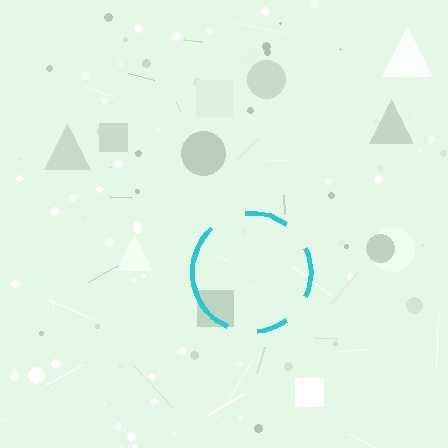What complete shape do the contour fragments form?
The contour fragments form a circle.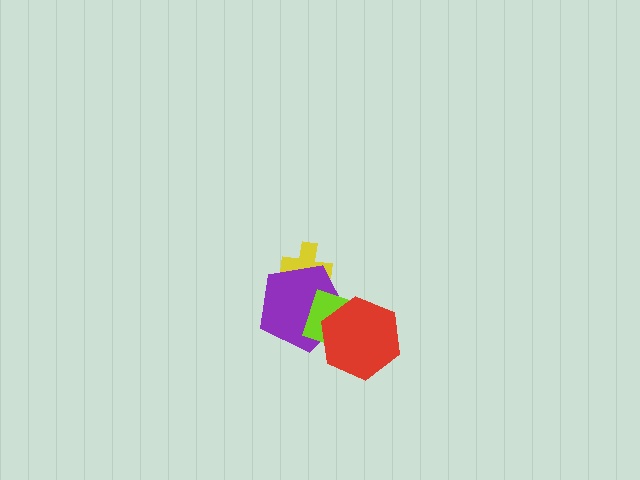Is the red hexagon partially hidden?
No, no other shape covers it.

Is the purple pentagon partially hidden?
Yes, it is partially covered by another shape.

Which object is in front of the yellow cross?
The purple pentagon is in front of the yellow cross.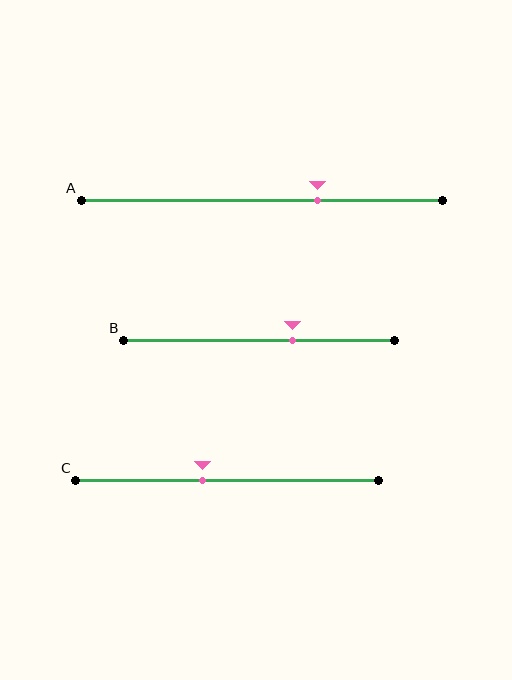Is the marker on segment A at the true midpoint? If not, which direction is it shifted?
No, the marker on segment A is shifted to the right by about 15% of the segment length.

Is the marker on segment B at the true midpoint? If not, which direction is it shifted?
No, the marker on segment B is shifted to the right by about 12% of the segment length.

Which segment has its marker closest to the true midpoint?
Segment C has its marker closest to the true midpoint.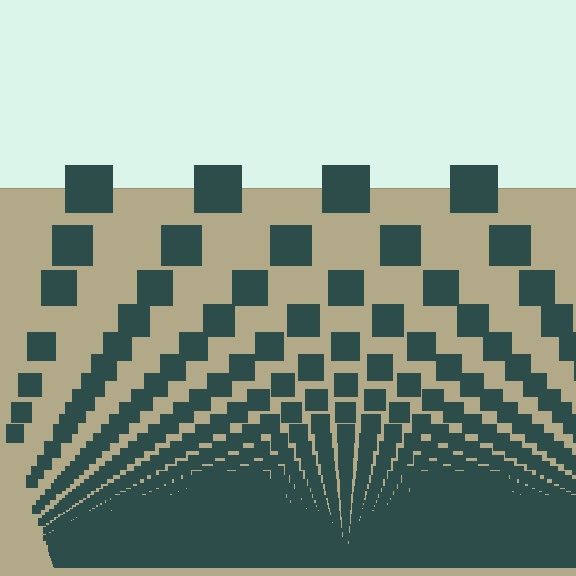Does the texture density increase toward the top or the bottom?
Density increases toward the bottom.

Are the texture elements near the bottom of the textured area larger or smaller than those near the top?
Smaller. The gradient is inverted — elements near the bottom are smaller and denser.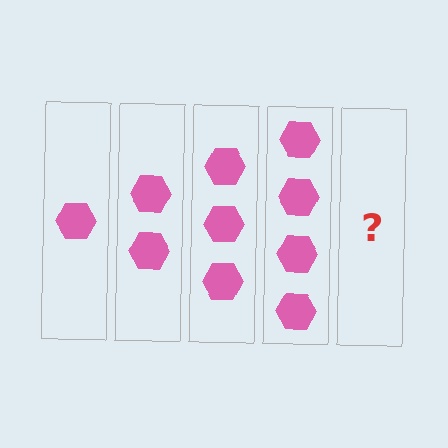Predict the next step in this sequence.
The next step is 5 hexagons.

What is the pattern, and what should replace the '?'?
The pattern is that each step adds one more hexagon. The '?' should be 5 hexagons.